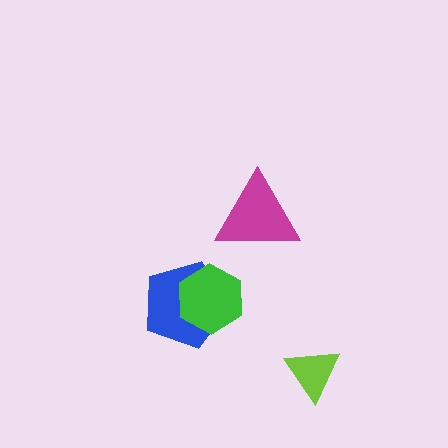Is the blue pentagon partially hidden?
Yes, it is partially covered by another shape.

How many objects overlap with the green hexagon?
1 object overlaps with the green hexagon.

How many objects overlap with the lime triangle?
0 objects overlap with the lime triangle.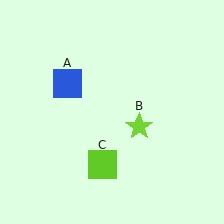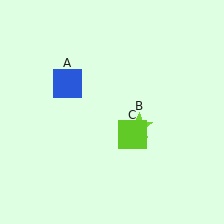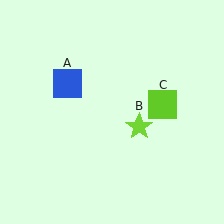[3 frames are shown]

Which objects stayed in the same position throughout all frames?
Blue square (object A) and lime star (object B) remained stationary.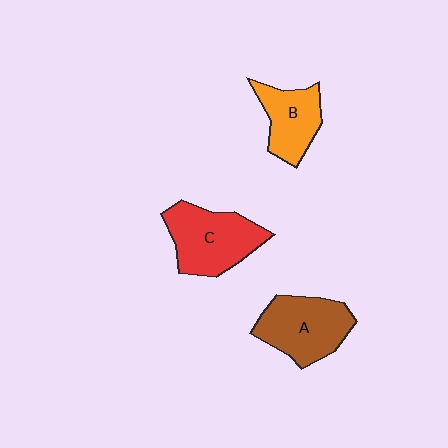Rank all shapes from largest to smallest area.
From largest to smallest: C (red), A (brown), B (orange).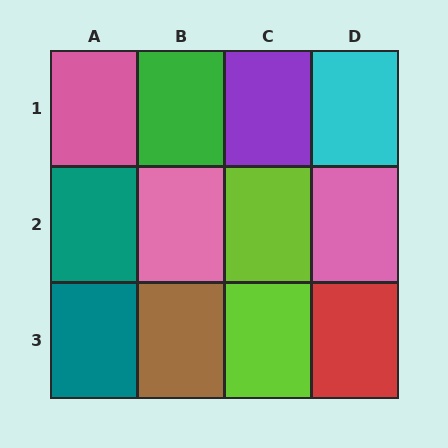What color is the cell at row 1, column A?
Pink.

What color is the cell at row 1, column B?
Green.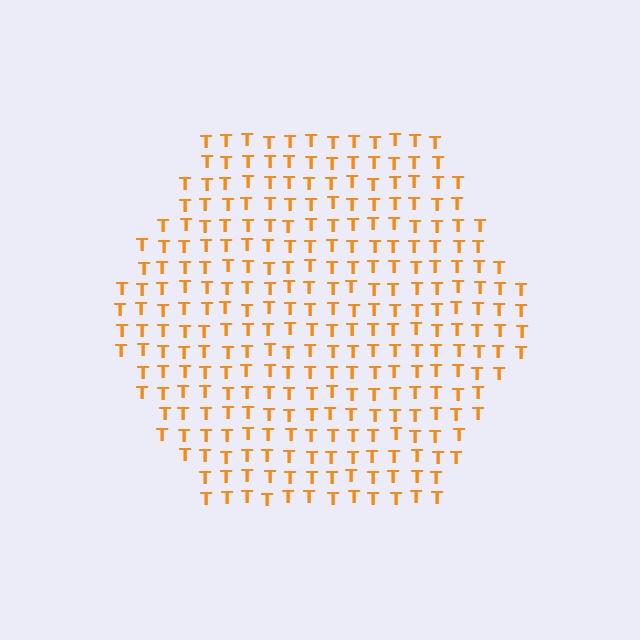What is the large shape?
The large shape is a hexagon.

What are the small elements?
The small elements are letter T's.